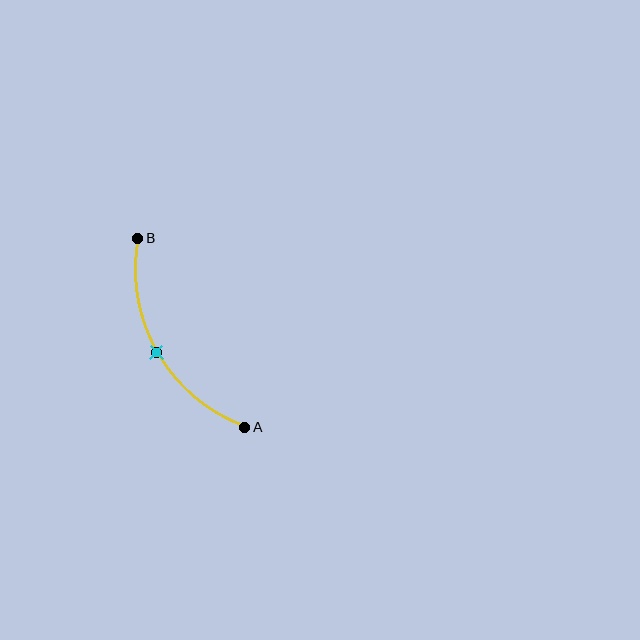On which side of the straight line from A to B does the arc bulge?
The arc bulges to the left of the straight line connecting A and B.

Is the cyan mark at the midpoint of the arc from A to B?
Yes. The cyan mark lies on the arc at equal arc-length from both A and B — it is the arc midpoint.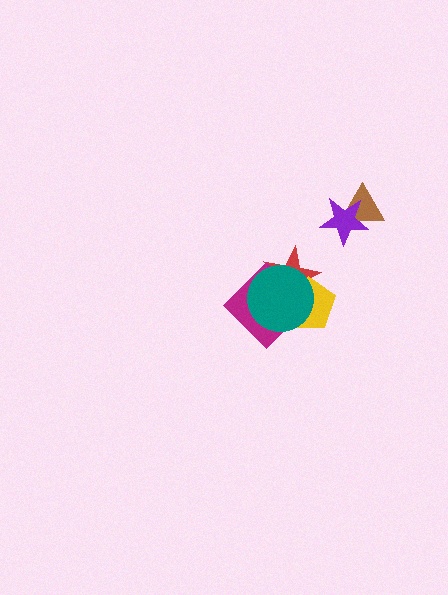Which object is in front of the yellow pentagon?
The teal circle is in front of the yellow pentagon.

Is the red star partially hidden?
Yes, it is partially covered by another shape.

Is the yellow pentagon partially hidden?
Yes, it is partially covered by another shape.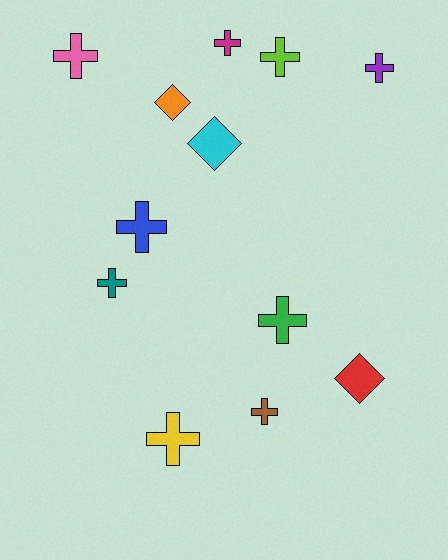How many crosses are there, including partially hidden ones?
There are 9 crosses.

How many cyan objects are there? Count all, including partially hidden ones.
There is 1 cyan object.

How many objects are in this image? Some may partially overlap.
There are 12 objects.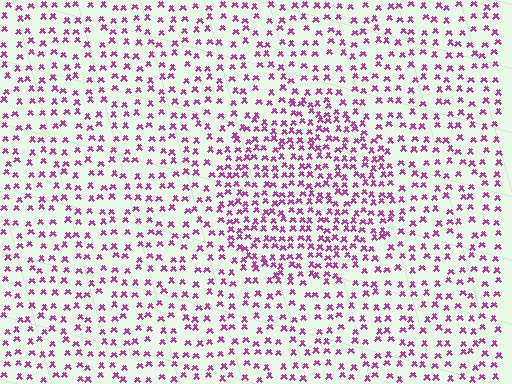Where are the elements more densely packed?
The elements are more densely packed inside the circle boundary.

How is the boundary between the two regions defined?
The boundary is defined by a change in element density (approximately 1.8x ratio). All elements are the same color, size, and shape.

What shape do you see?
I see a circle.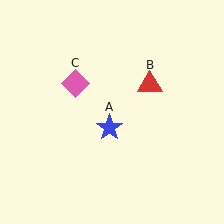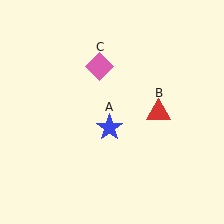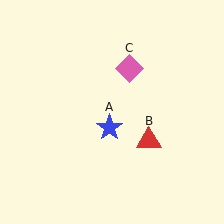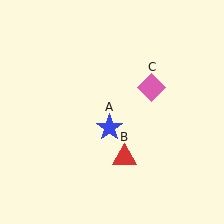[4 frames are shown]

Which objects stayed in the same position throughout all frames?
Blue star (object A) remained stationary.